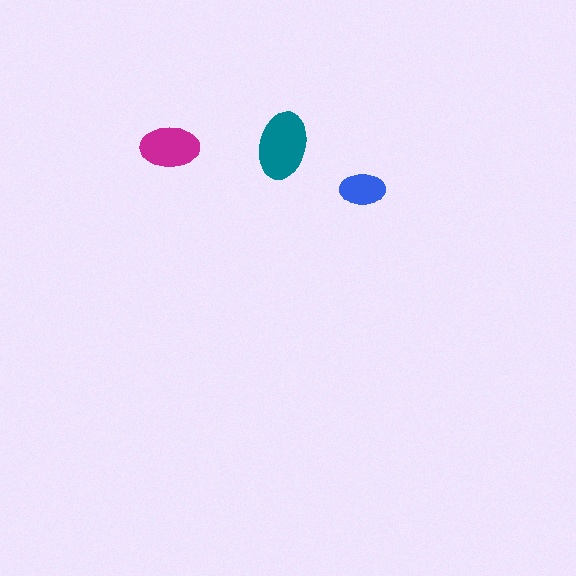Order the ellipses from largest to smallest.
the teal one, the magenta one, the blue one.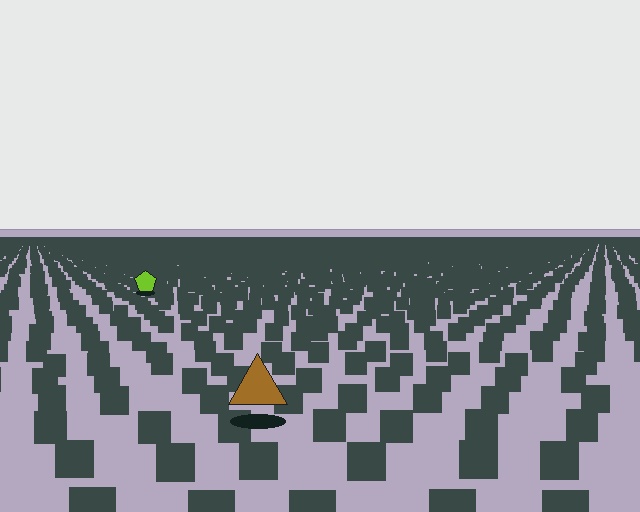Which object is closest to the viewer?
The brown triangle is closest. The texture marks near it are larger and more spread out.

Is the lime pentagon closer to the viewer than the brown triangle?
No. The brown triangle is closer — you can tell from the texture gradient: the ground texture is coarser near it.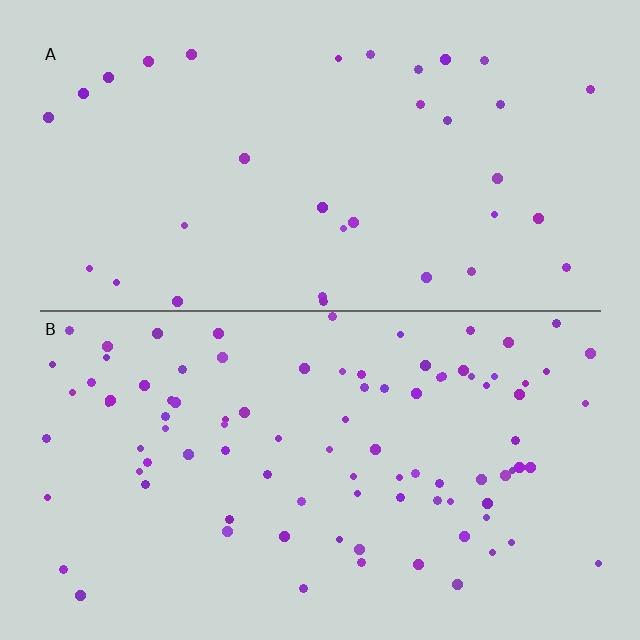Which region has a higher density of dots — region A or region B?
B (the bottom).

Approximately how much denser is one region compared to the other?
Approximately 2.7× — region B over region A.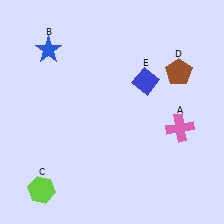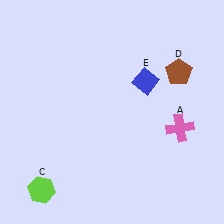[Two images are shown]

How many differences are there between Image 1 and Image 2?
There is 1 difference between the two images.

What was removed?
The blue star (B) was removed in Image 2.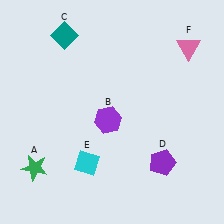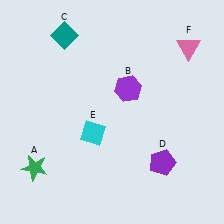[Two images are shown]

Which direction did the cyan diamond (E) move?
The cyan diamond (E) moved up.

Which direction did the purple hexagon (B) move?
The purple hexagon (B) moved up.